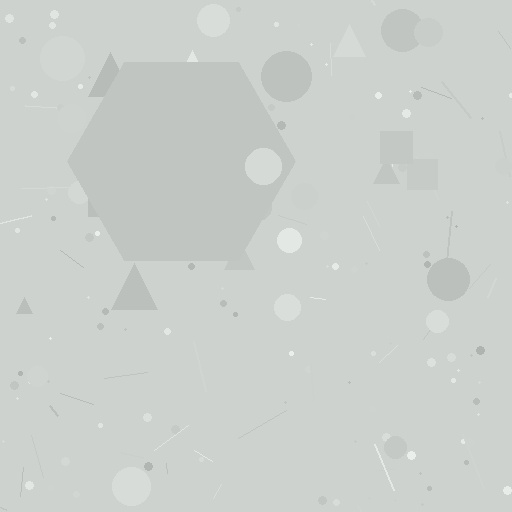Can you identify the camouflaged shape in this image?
The camouflaged shape is a hexagon.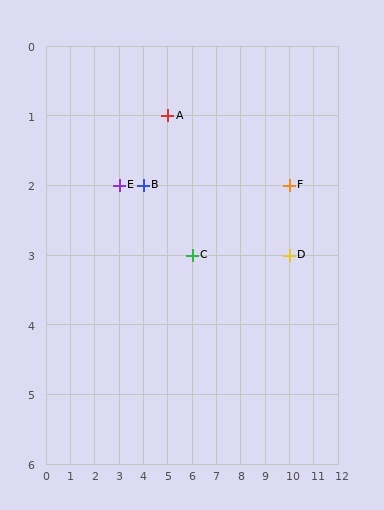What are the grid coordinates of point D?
Point D is at grid coordinates (10, 3).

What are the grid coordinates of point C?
Point C is at grid coordinates (6, 3).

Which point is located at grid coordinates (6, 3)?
Point C is at (6, 3).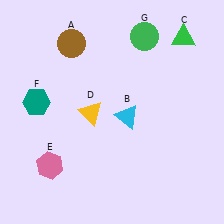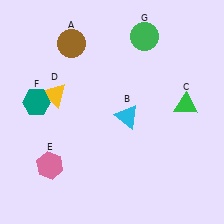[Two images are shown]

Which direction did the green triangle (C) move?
The green triangle (C) moved down.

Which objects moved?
The objects that moved are: the green triangle (C), the yellow triangle (D).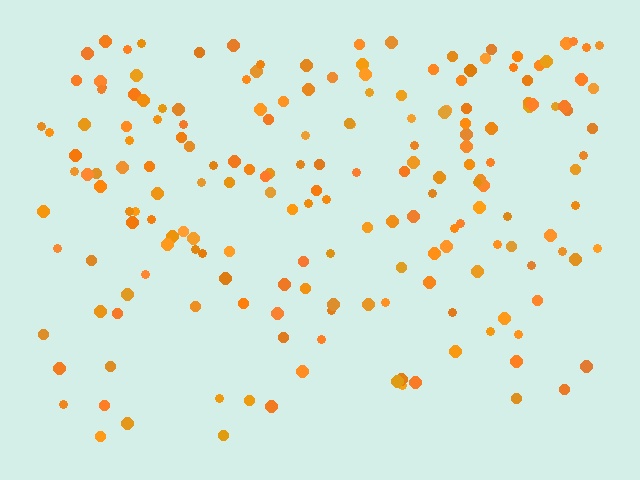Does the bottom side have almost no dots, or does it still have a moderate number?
Still a moderate number, just noticeably fewer than the top.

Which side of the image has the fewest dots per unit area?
The bottom.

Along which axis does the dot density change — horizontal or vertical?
Vertical.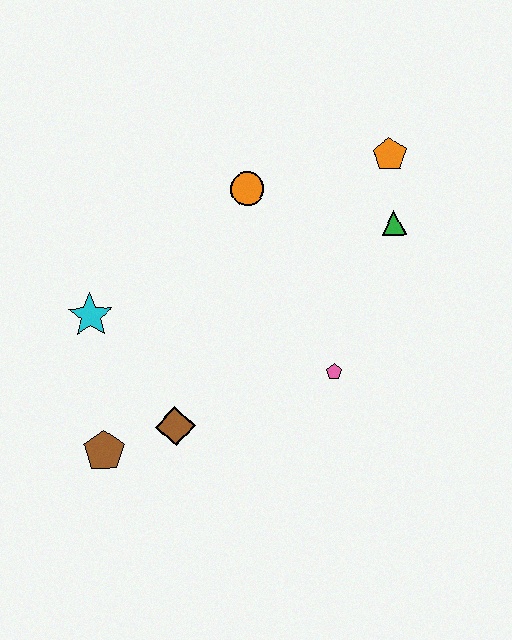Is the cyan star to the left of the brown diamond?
Yes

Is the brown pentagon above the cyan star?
No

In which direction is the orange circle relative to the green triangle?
The orange circle is to the left of the green triangle.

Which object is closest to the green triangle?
The orange pentagon is closest to the green triangle.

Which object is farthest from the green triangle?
The brown pentagon is farthest from the green triangle.